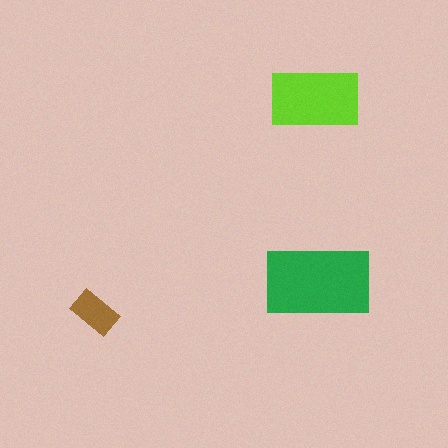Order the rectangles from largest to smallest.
the green one, the lime one, the brown one.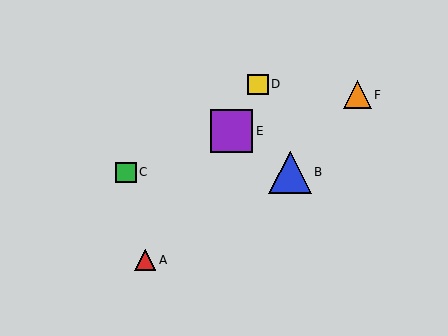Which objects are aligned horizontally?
Objects B, C are aligned horizontally.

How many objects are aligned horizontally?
2 objects (B, C) are aligned horizontally.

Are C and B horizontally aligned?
Yes, both are at y≈173.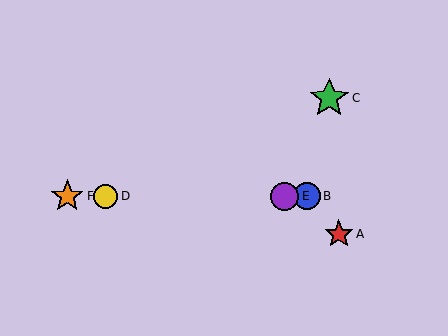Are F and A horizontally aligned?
No, F is at y≈196 and A is at y≈234.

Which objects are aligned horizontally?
Objects B, D, E, F are aligned horizontally.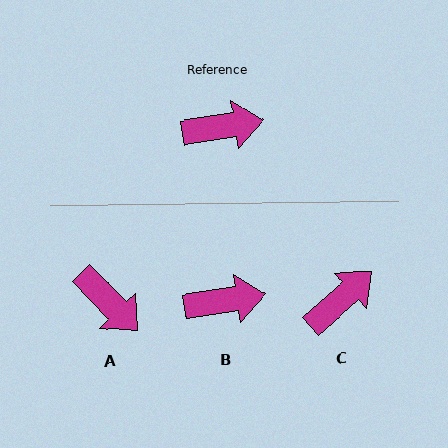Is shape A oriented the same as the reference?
No, it is off by about 55 degrees.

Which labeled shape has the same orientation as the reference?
B.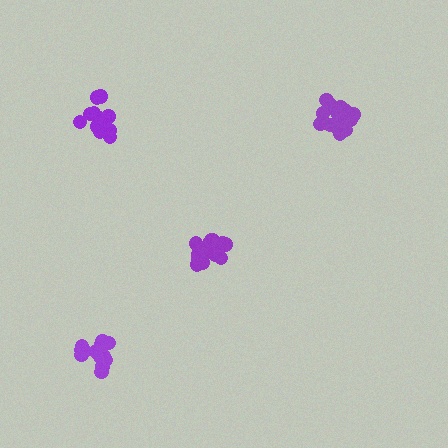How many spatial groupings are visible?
There are 4 spatial groupings.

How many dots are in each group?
Group 1: 17 dots, Group 2: 15 dots, Group 3: 15 dots, Group 4: 19 dots (66 total).